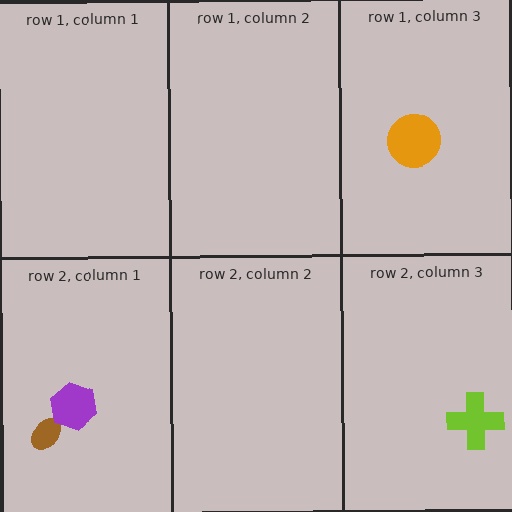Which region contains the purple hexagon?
The row 2, column 1 region.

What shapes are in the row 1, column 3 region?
The orange circle.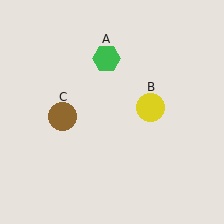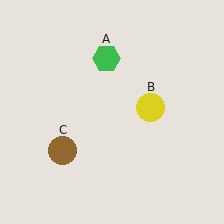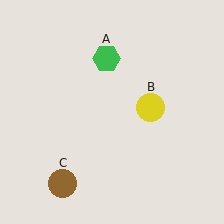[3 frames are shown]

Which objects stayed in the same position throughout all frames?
Green hexagon (object A) and yellow circle (object B) remained stationary.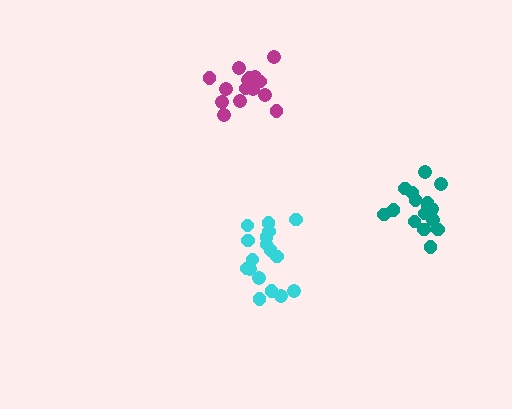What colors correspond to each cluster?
The clusters are colored: teal, cyan, magenta.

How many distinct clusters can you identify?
There are 3 distinct clusters.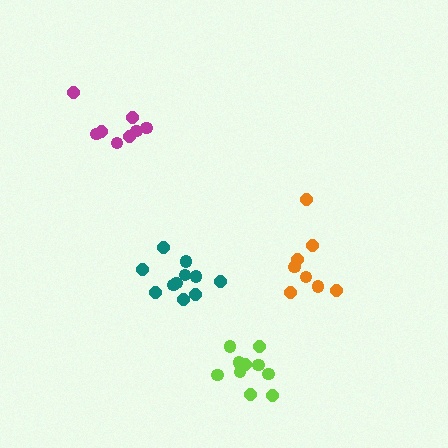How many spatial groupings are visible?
There are 4 spatial groupings.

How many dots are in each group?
Group 1: 11 dots, Group 2: 8 dots, Group 3: 10 dots, Group 4: 8 dots (37 total).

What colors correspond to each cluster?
The clusters are colored: teal, magenta, lime, orange.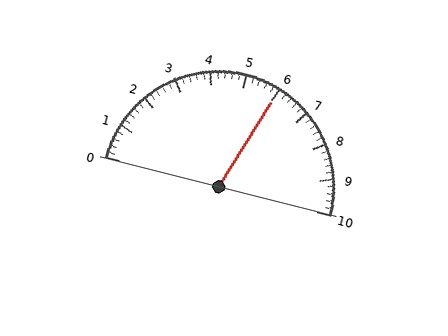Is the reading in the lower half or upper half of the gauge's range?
The reading is in the upper half of the range (0 to 10).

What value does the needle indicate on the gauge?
The needle indicates approximately 6.0.